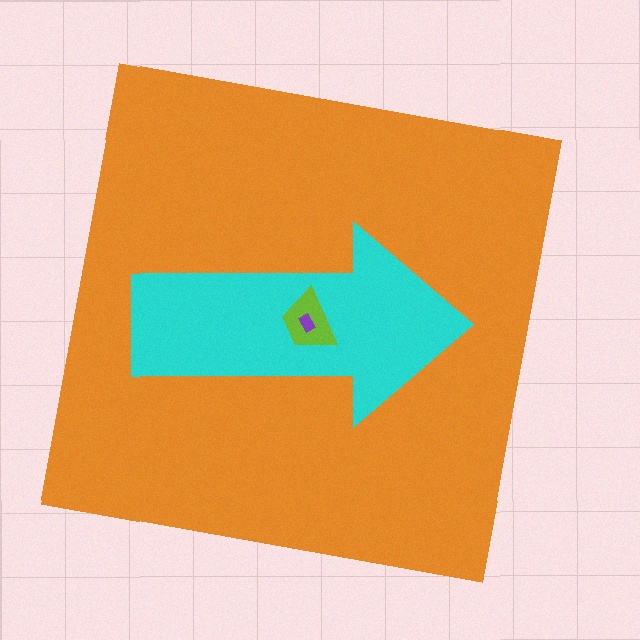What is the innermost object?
The purple rectangle.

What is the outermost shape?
The orange square.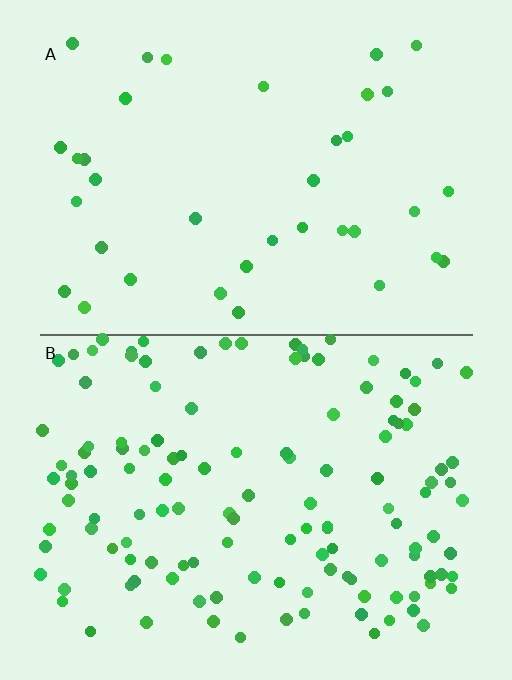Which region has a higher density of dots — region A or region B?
B (the bottom).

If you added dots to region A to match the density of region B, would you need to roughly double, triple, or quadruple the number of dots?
Approximately quadruple.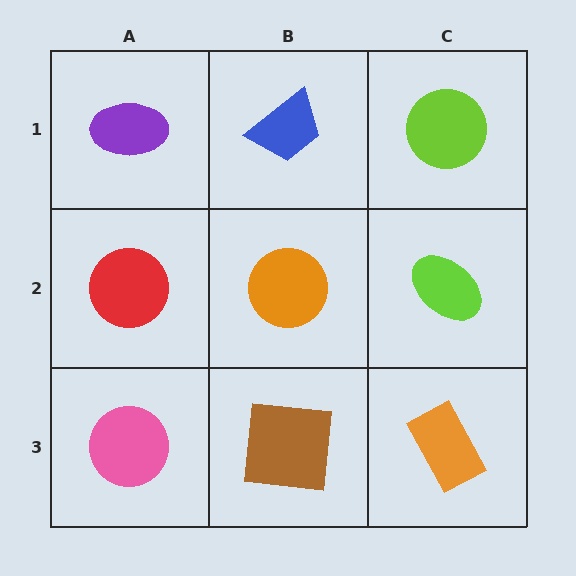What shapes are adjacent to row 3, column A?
A red circle (row 2, column A), a brown square (row 3, column B).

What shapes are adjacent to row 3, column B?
An orange circle (row 2, column B), a pink circle (row 3, column A), an orange rectangle (row 3, column C).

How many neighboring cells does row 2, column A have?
3.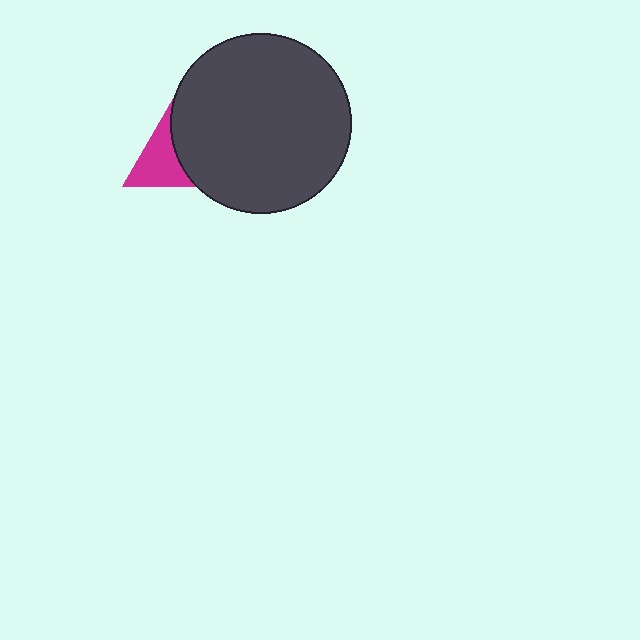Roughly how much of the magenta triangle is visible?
A small part of it is visible (roughly 33%).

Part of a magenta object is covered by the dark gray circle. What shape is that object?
It is a triangle.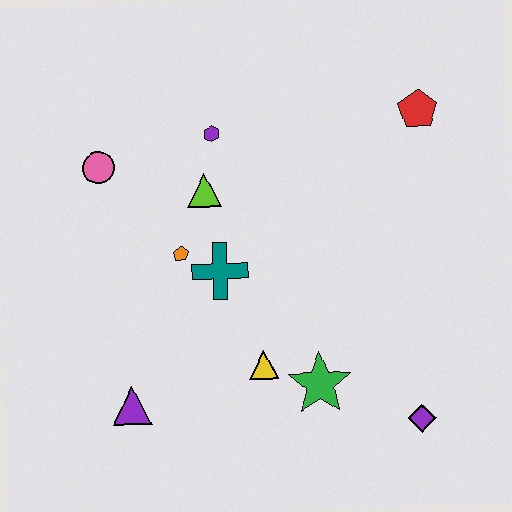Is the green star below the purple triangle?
No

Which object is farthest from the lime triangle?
The purple diamond is farthest from the lime triangle.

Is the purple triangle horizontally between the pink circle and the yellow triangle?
Yes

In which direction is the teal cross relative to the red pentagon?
The teal cross is to the left of the red pentagon.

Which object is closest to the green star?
The yellow triangle is closest to the green star.